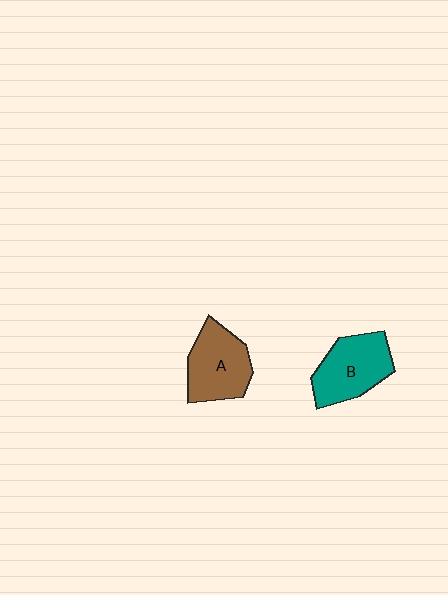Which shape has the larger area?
Shape B (teal).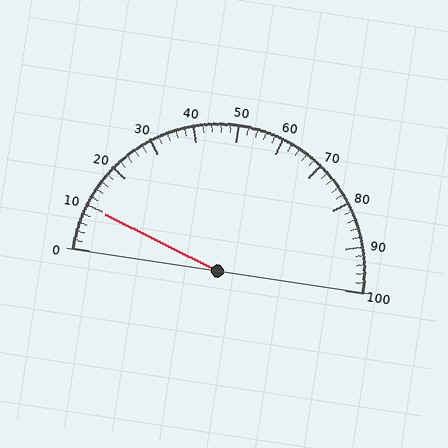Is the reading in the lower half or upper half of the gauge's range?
The reading is in the lower half of the range (0 to 100).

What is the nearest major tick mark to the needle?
The nearest major tick mark is 10.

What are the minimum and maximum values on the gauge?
The gauge ranges from 0 to 100.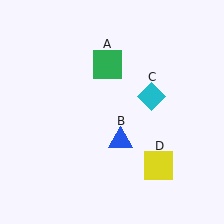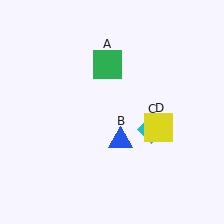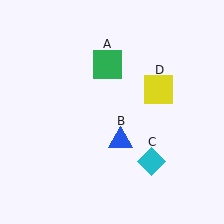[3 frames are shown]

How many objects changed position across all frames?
2 objects changed position: cyan diamond (object C), yellow square (object D).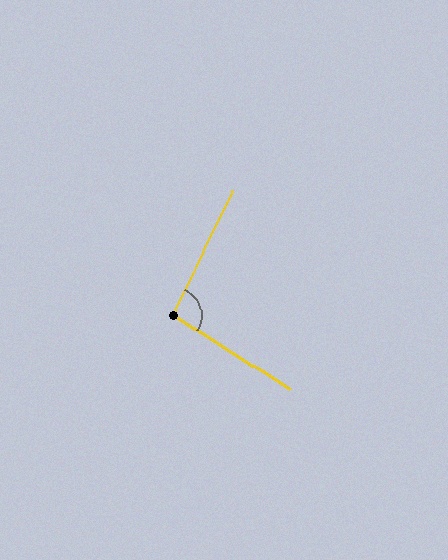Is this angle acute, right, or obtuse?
It is obtuse.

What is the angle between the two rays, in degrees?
Approximately 97 degrees.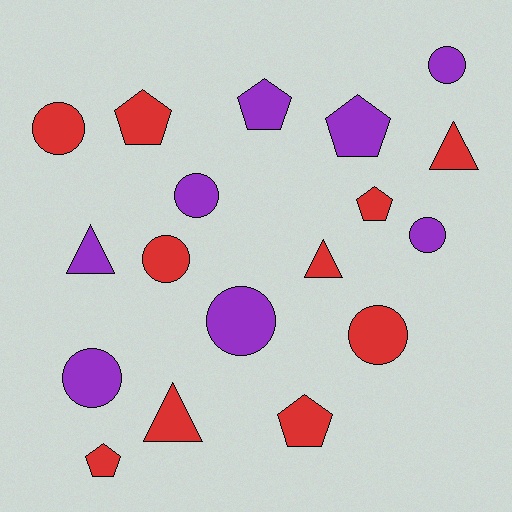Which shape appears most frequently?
Circle, with 8 objects.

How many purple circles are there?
There are 5 purple circles.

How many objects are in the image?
There are 18 objects.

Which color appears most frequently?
Red, with 10 objects.